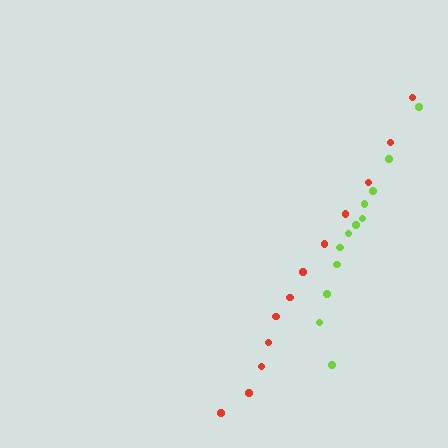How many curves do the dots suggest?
There are 2 distinct paths.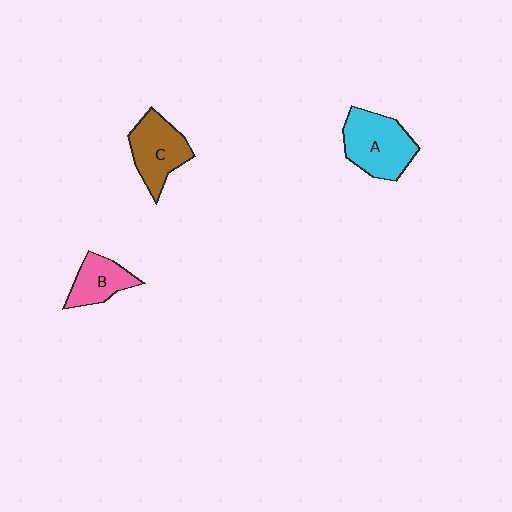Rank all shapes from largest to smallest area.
From largest to smallest: A (cyan), C (brown), B (pink).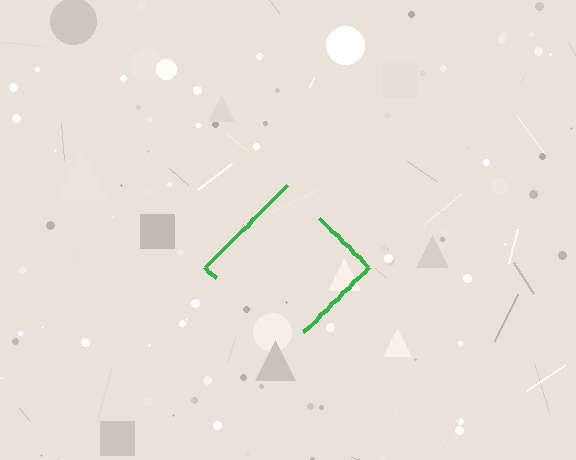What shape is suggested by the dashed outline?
The dashed outline suggests a diamond.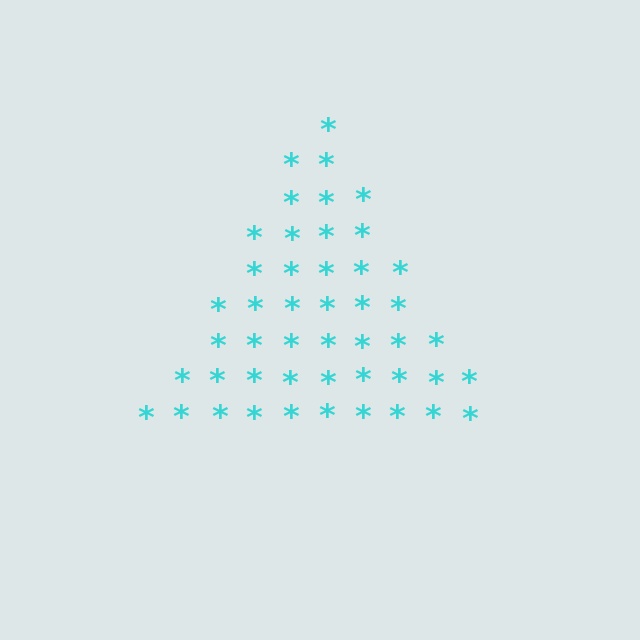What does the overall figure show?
The overall figure shows a triangle.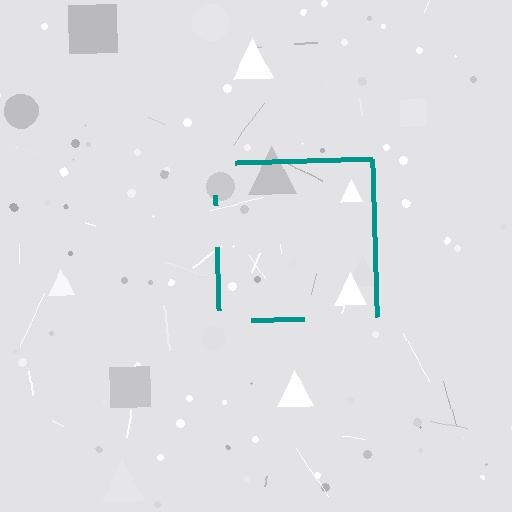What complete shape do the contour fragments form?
The contour fragments form a square.